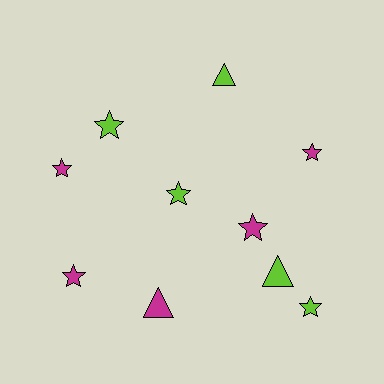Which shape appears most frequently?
Star, with 7 objects.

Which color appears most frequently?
Magenta, with 5 objects.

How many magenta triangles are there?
There is 1 magenta triangle.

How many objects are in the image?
There are 10 objects.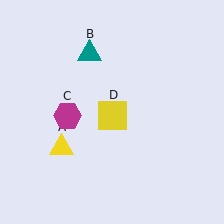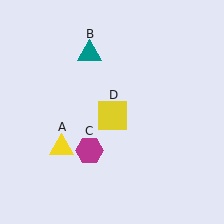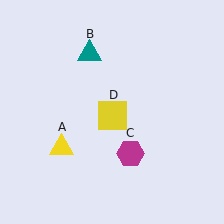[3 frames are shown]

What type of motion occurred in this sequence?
The magenta hexagon (object C) rotated counterclockwise around the center of the scene.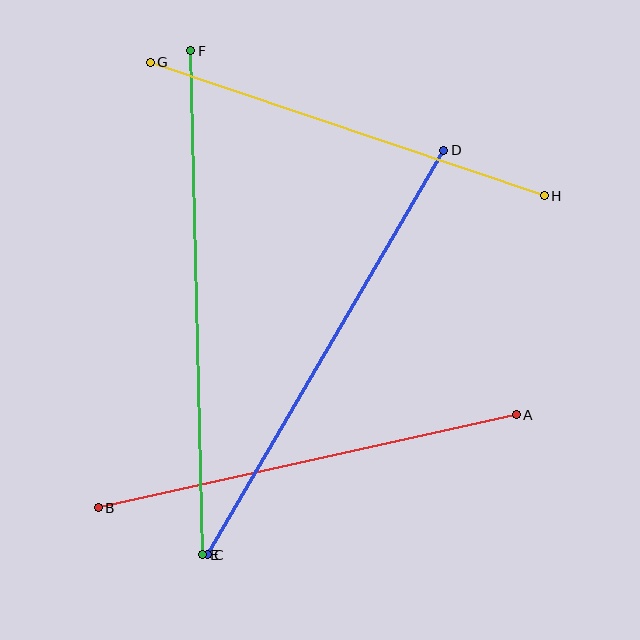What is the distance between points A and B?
The distance is approximately 428 pixels.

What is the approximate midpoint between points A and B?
The midpoint is at approximately (307, 461) pixels.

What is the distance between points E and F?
The distance is approximately 504 pixels.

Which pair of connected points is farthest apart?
Points E and F are farthest apart.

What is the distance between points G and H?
The distance is approximately 416 pixels.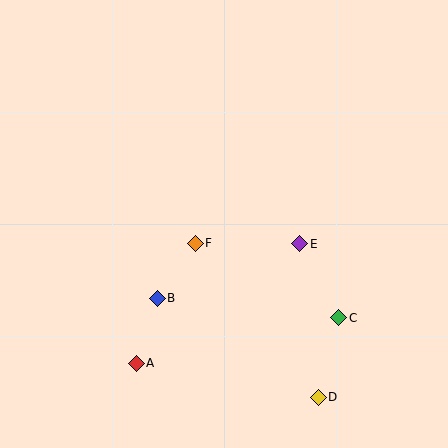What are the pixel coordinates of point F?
Point F is at (195, 243).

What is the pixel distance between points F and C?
The distance between F and C is 162 pixels.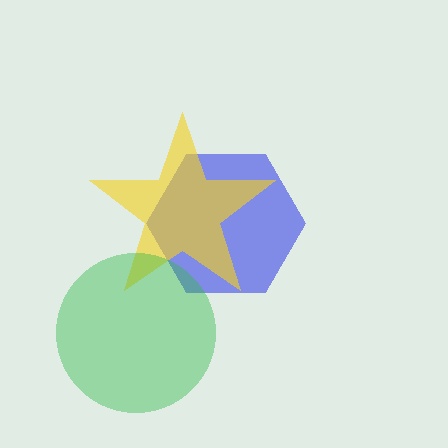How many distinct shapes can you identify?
There are 3 distinct shapes: a blue hexagon, a yellow star, a green circle.